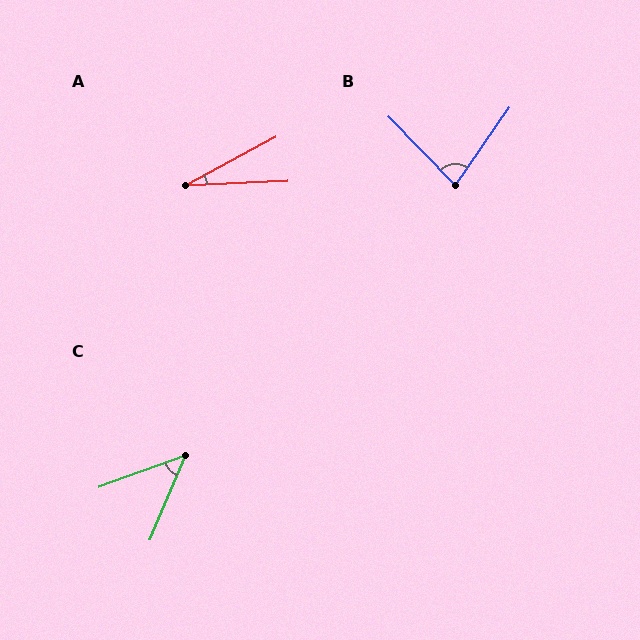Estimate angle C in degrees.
Approximately 47 degrees.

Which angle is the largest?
B, at approximately 79 degrees.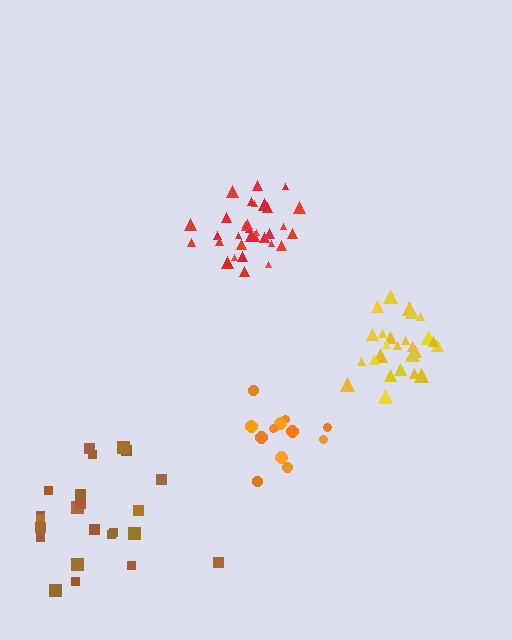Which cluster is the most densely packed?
Red.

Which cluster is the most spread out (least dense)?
Brown.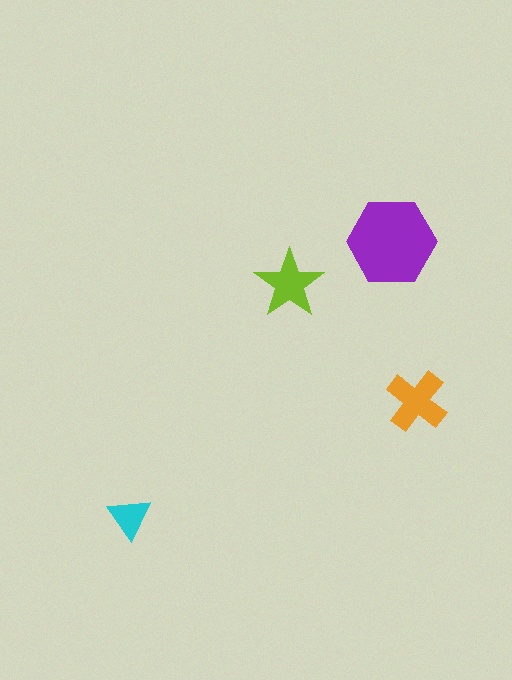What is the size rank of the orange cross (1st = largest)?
2nd.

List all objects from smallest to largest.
The cyan triangle, the lime star, the orange cross, the purple hexagon.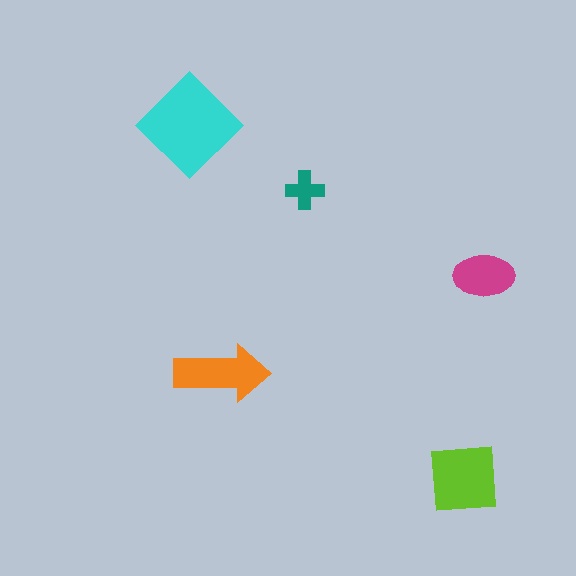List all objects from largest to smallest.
The cyan diamond, the lime square, the orange arrow, the magenta ellipse, the teal cross.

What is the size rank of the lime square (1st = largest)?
2nd.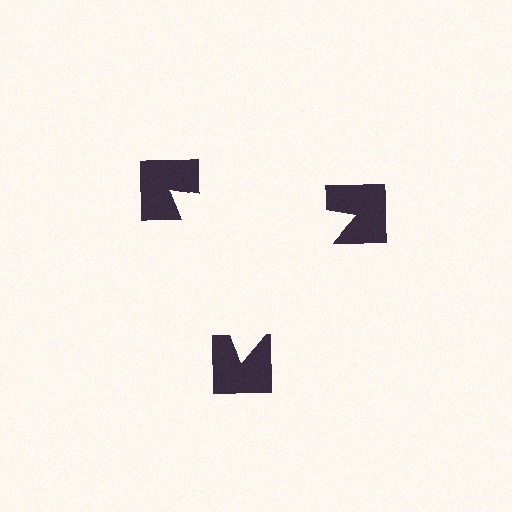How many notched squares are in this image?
There are 3 — one at each vertex of the illusory triangle.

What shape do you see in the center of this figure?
An illusory triangle — its edges are inferred from the aligned wedge cuts in the notched squares, not physically drawn.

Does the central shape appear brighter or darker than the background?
It typically appears slightly brighter than the background, even though no actual brightness change is drawn.